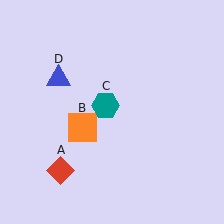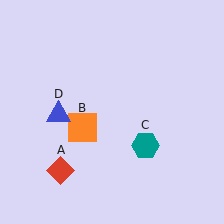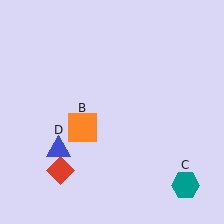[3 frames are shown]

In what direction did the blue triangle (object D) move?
The blue triangle (object D) moved down.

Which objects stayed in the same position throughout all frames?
Red diamond (object A) and orange square (object B) remained stationary.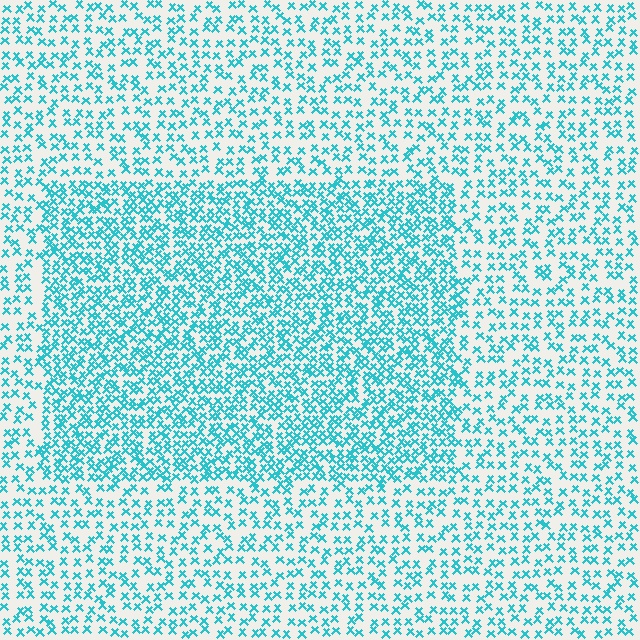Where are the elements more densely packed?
The elements are more densely packed inside the rectangle boundary.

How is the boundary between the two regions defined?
The boundary is defined by a change in element density (approximately 1.9x ratio). All elements are the same color, size, and shape.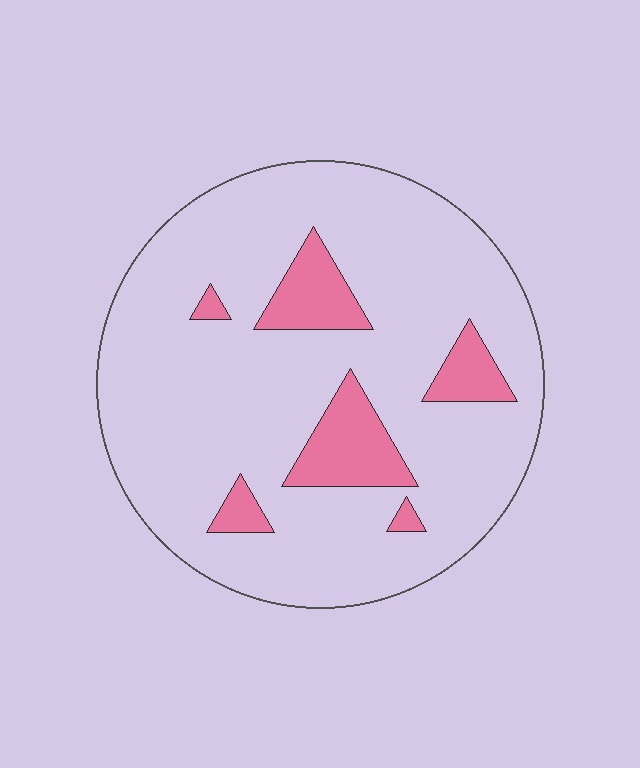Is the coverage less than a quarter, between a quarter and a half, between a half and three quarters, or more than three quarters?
Less than a quarter.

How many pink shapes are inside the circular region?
6.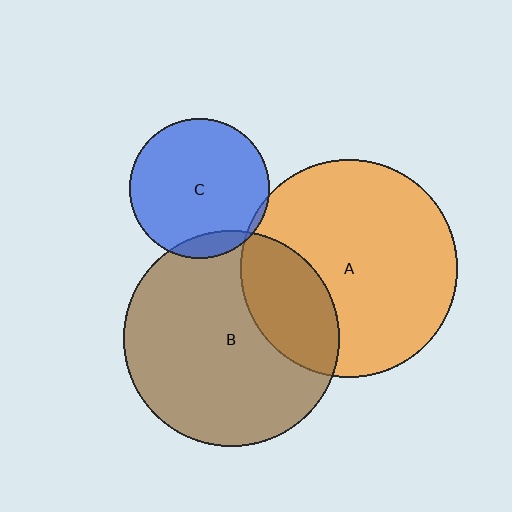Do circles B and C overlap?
Yes.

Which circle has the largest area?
Circle A (orange).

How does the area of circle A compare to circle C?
Approximately 2.4 times.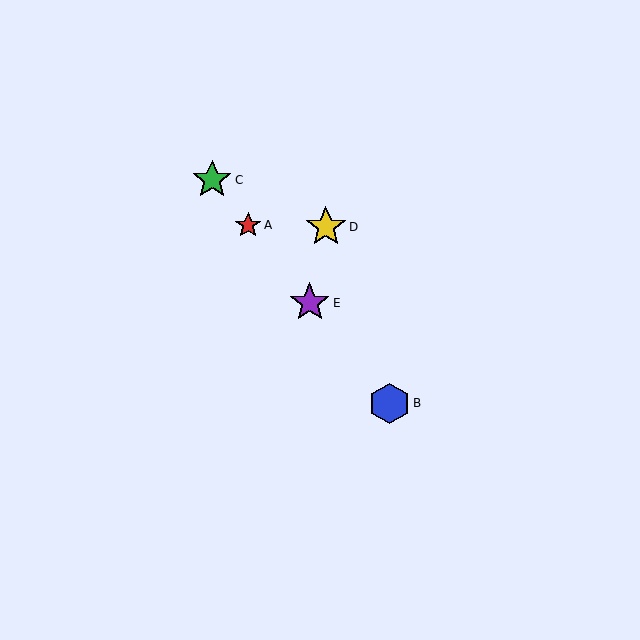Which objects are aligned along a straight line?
Objects A, B, C, E are aligned along a straight line.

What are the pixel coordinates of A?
Object A is at (248, 225).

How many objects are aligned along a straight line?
4 objects (A, B, C, E) are aligned along a straight line.